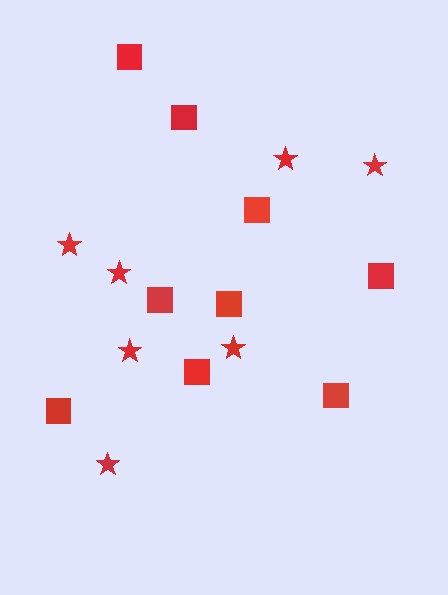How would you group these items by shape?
There are 2 groups: one group of stars (7) and one group of squares (9).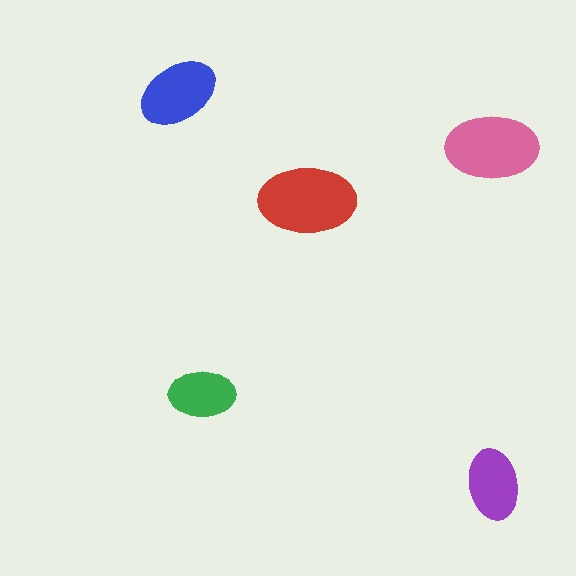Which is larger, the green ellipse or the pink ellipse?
The pink one.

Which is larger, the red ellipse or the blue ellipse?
The red one.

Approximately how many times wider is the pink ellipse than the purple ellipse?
About 1.5 times wider.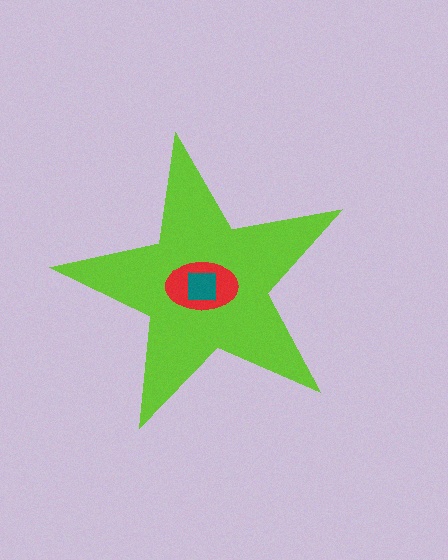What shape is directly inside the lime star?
The red ellipse.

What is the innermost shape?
The teal square.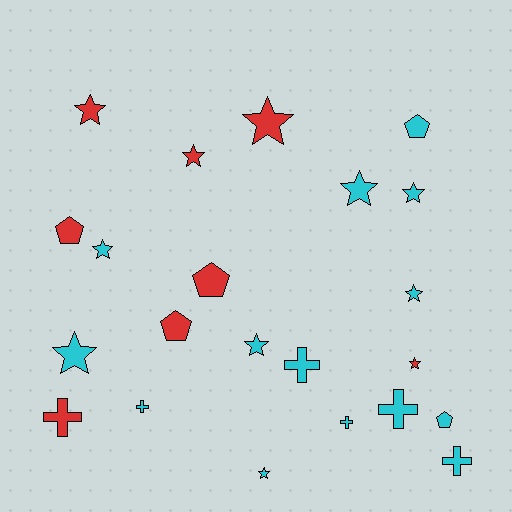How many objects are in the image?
There are 22 objects.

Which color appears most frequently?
Cyan, with 14 objects.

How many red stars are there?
There are 4 red stars.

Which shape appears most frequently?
Star, with 11 objects.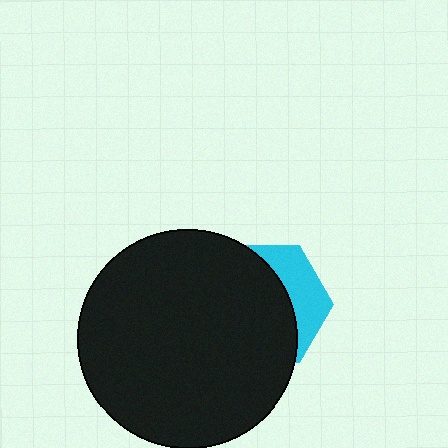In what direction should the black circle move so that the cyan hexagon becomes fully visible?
The black circle should move left. That is the shortest direction to clear the overlap and leave the cyan hexagon fully visible.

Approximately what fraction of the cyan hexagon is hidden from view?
Roughly 69% of the cyan hexagon is hidden behind the black circle.